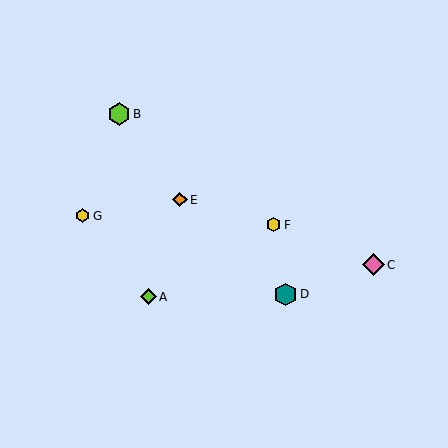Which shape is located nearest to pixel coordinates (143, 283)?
The lime diamond (labeled A) at (149, 297) is nearest to that location.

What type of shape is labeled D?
Shape D is a teal hexagon.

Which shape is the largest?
The lime hexagon (labeled B) is the largest.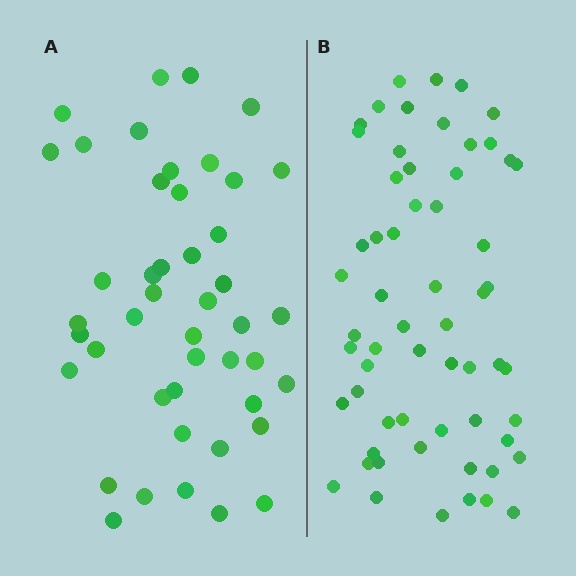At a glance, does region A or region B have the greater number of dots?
Region B (the right region) has more dots.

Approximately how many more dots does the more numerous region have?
Region B has approximately 15 more dots than region A.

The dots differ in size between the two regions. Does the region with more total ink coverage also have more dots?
No. Region A has more total ink coverage because its dots are larger, but region B actually contains more individual dots. Total area can be misleading — the number of items is what matters here.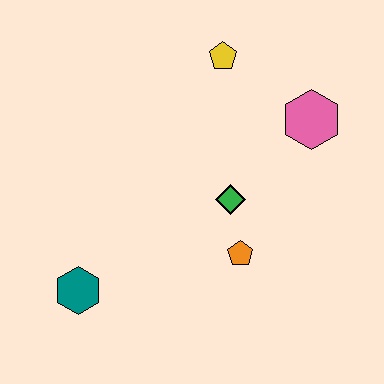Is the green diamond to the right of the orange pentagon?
No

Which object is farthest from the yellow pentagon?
The teal hexagon is farthest from the yellow pentagon.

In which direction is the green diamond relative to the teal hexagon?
The green diamond is to the right of the teal hexagon.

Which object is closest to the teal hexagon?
The orange pentagon is closest to the teal hexagon.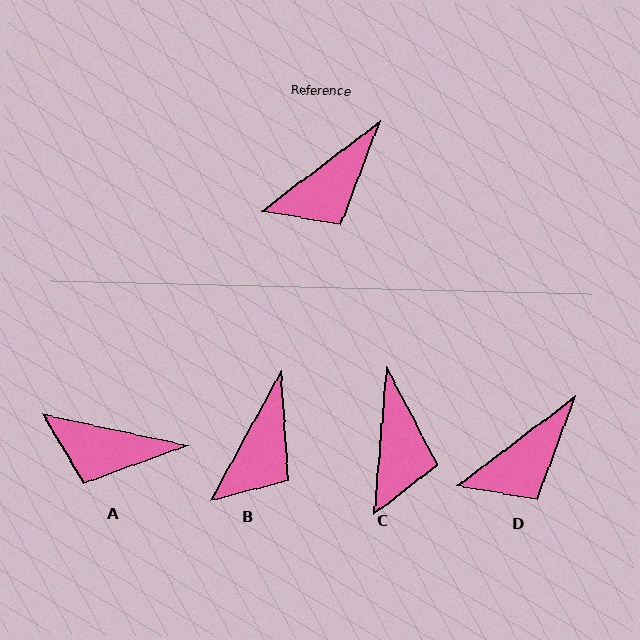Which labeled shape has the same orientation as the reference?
D.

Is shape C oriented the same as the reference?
No, it is off by about 48 degrees.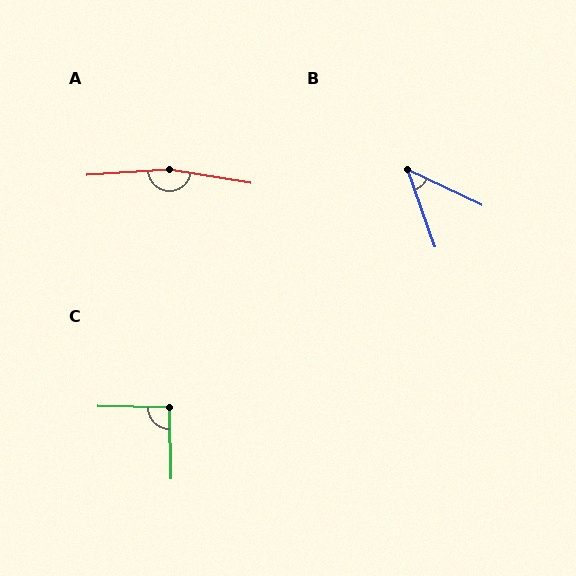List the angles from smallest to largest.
B (45°), C (92°), A (167°).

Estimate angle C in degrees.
Approximately 92 degrees.